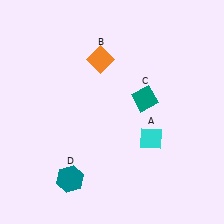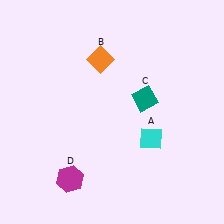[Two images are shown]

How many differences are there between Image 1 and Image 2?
There is 1 difference between the two images.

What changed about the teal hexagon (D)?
In Image 1, D is teal. In Image 2, it changed to magenta.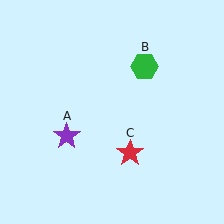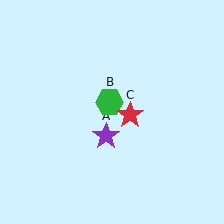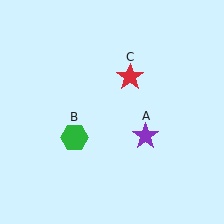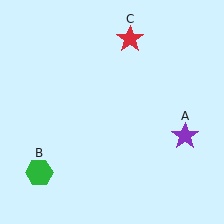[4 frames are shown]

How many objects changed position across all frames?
3 objects changed position: purple star (object A), green hexagon (object B), red star (object C).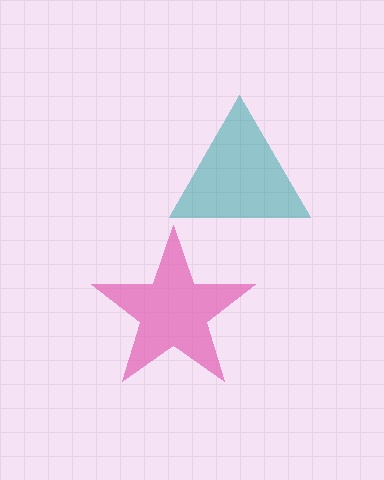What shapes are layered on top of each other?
The layered shapes are: a teal triangle, a pink star.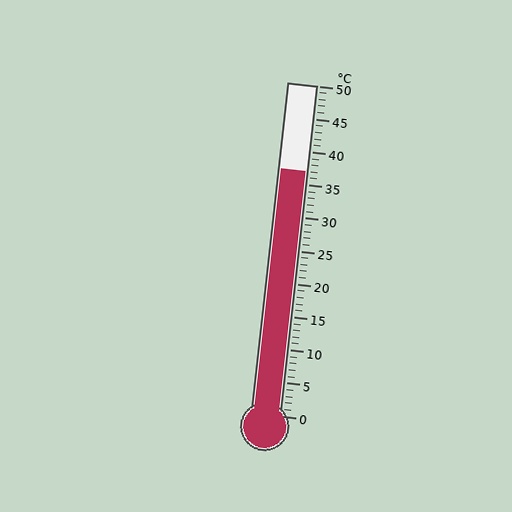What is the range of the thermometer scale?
The thermometer scale ranges from 0°C to 50°C.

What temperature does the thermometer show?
The thermometer shows approximately 37°C.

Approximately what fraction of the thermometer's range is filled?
The thermometer is filled to approximately 75% of its range.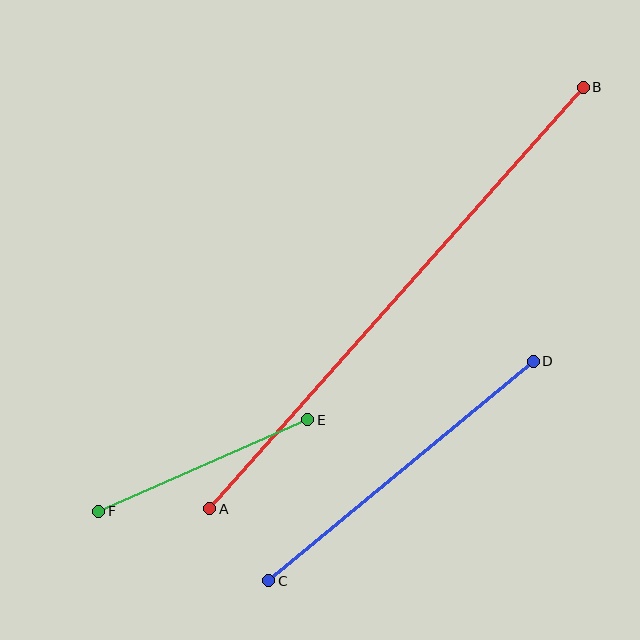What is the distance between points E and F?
The distance is approximately 228 pixels.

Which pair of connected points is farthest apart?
Points A and B are farthest apart.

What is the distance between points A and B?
The distance is approximately 563 pixels.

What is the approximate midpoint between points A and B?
The midpoint is at approximately (397, 298) pixels.